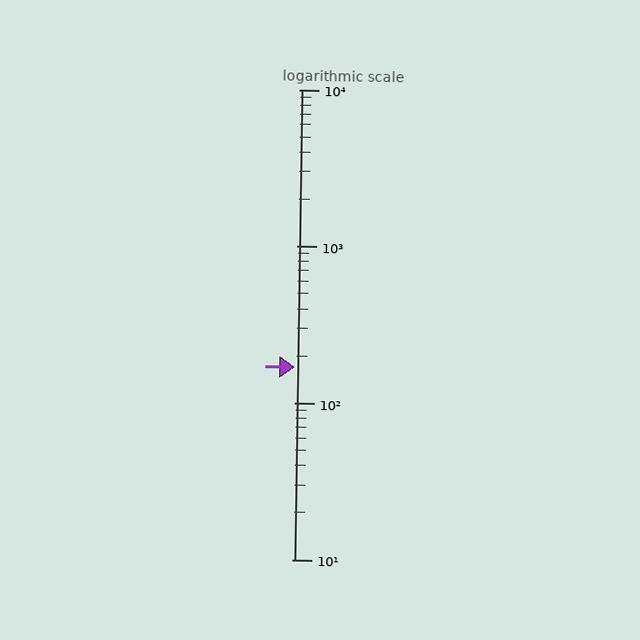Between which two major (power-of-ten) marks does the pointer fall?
The pointer is between 100 and 1000.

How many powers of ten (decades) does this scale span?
The scale spans 3 decades, from 10 to 10000.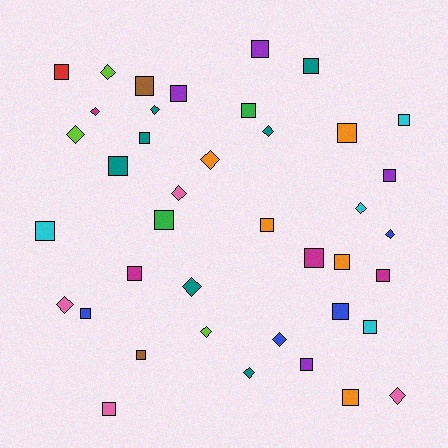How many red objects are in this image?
There is 1 red object.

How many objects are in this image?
There are 40 objects.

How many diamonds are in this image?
There are 15 diamonds.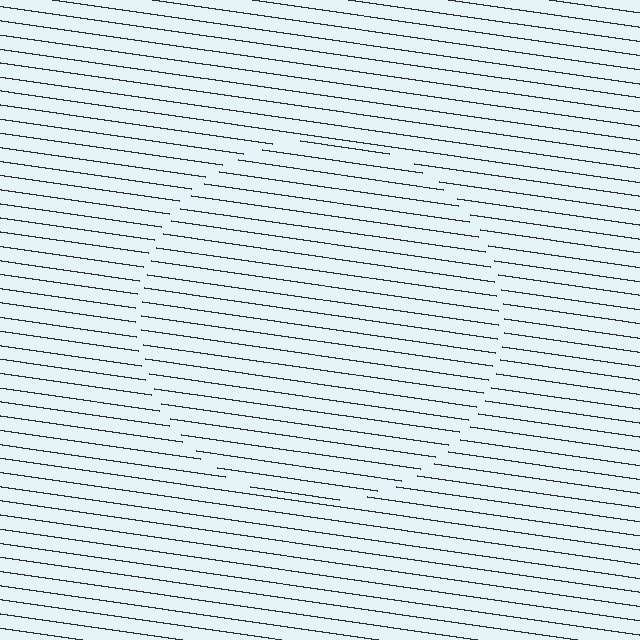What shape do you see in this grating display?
An illusory circle. The interior of the shape contains the same grating, shifted by half a period — the contour is defined by the phase discontinuity where line-ends from the inner and outer gratings abut.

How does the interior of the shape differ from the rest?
The interior of the shape contains the same grating, shifted by half a period — the contour is defined by the phase discontinuity where line-ends from the inner and outer gratings abut.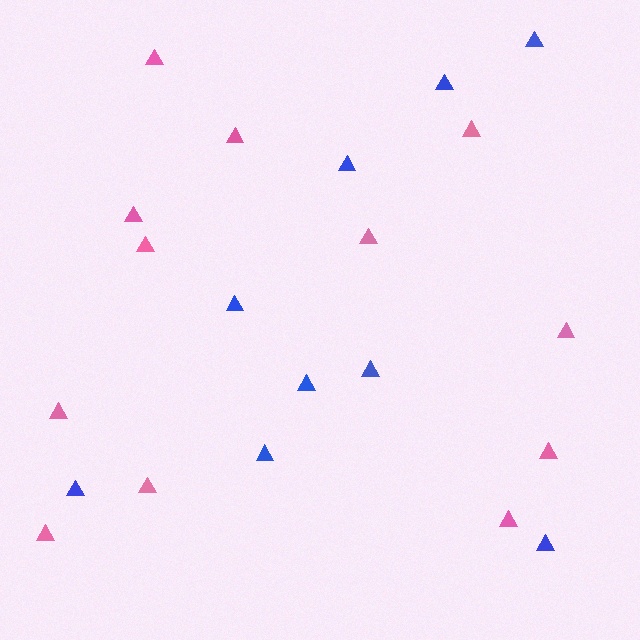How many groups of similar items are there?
There are 2 groups: one group of blue triangles (9) and one group of pink triangles (12).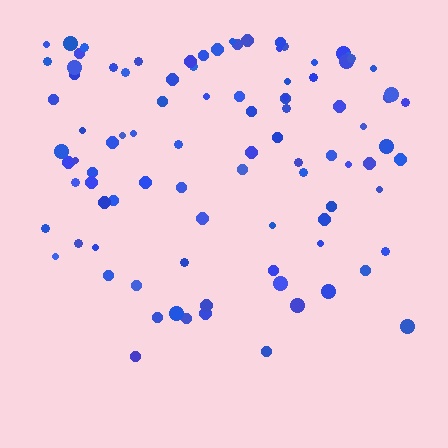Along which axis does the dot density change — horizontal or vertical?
Vertical.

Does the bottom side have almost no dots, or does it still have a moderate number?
Still a moderate number, just noticeably fewer than the top.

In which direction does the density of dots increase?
From bottom to top, with the top side densest.